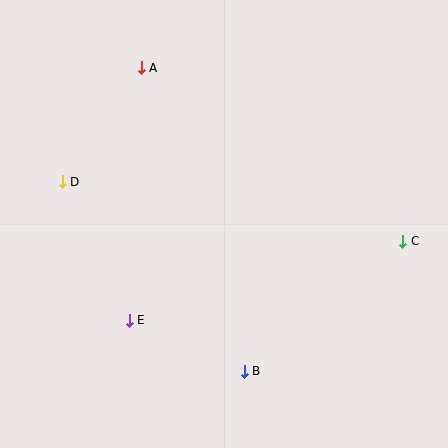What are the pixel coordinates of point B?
Point B is at (244, 371).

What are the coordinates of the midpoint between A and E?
The midpoint between A and E is at (135, 194).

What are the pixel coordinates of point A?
Point A is at (141, 68).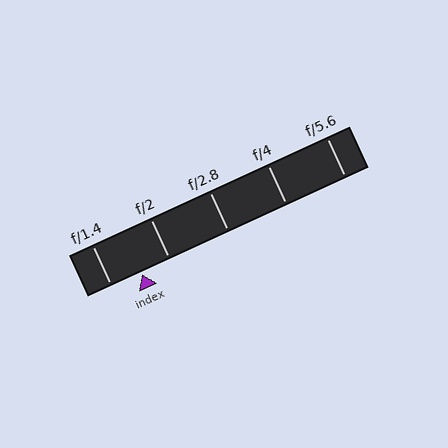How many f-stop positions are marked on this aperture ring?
There are 5 f-stop positions marked.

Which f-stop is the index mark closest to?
The index mark is closest to f/2.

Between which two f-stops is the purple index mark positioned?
The index mark is between f/1.4 and f/2.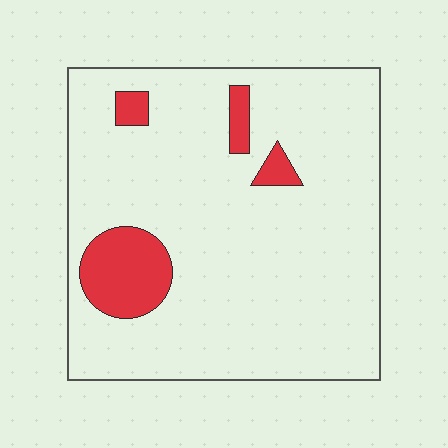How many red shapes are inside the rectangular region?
4.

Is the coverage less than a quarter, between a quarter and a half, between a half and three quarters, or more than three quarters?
Less than a quarter.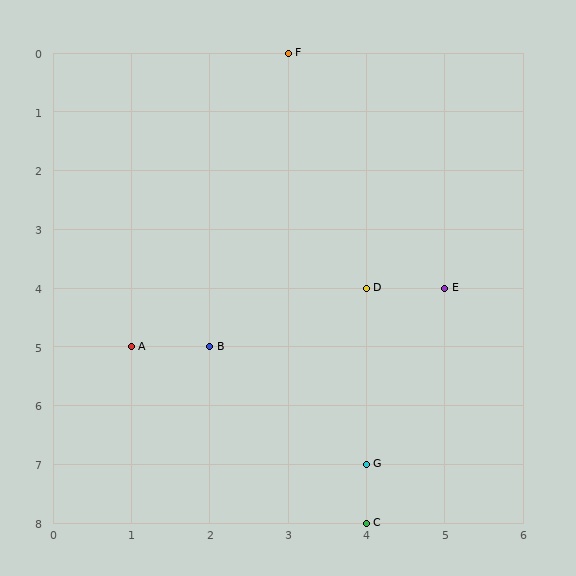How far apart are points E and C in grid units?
Points E and C are 1 column and 4 rows apart (about 4.1 grid units diagonally).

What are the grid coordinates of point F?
Point F is at grid coordinates (3, 0).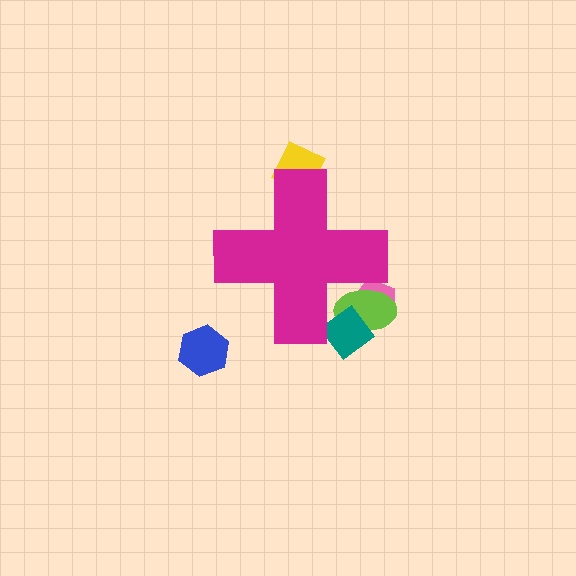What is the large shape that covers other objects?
A magenta cross.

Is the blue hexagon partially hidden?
No, the blue hexagon is fully visible.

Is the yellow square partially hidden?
Yes, the yellow square is partially hidden behind the magenta cross.